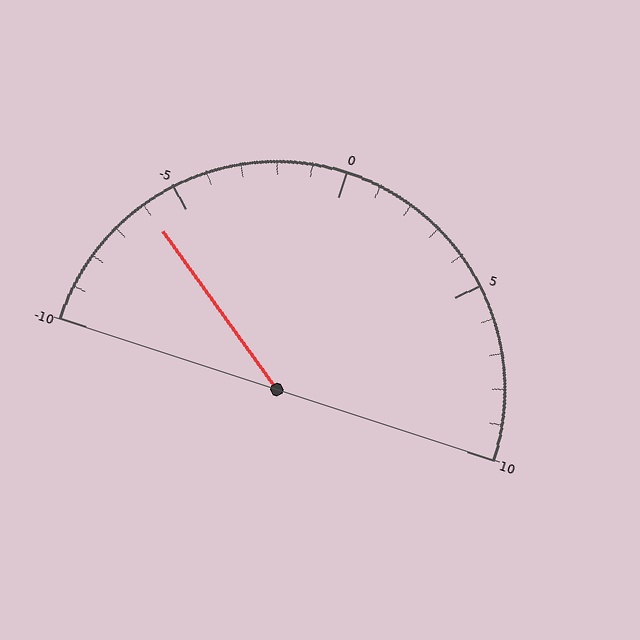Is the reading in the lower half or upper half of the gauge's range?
The reading is in the lower half of the range (-10 to 10).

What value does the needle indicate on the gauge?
The needle indicates approximately -6.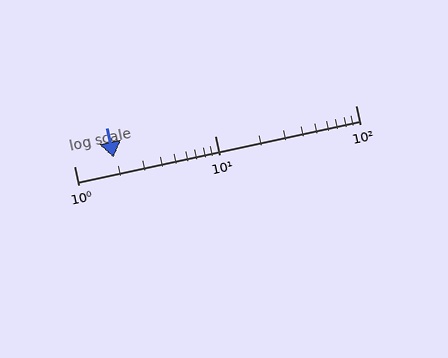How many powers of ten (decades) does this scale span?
The scale spans 2 decades, from 1 to 100.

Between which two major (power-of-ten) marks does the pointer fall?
The pointer is between 1 and 10.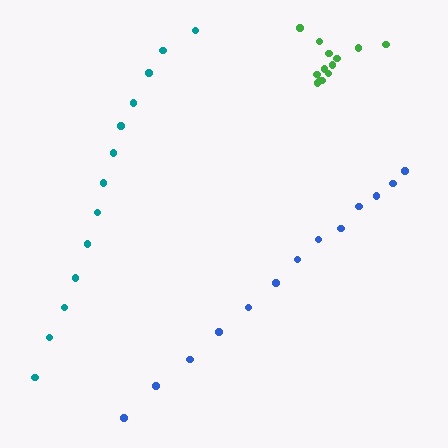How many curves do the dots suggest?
There are 3 distinct paths.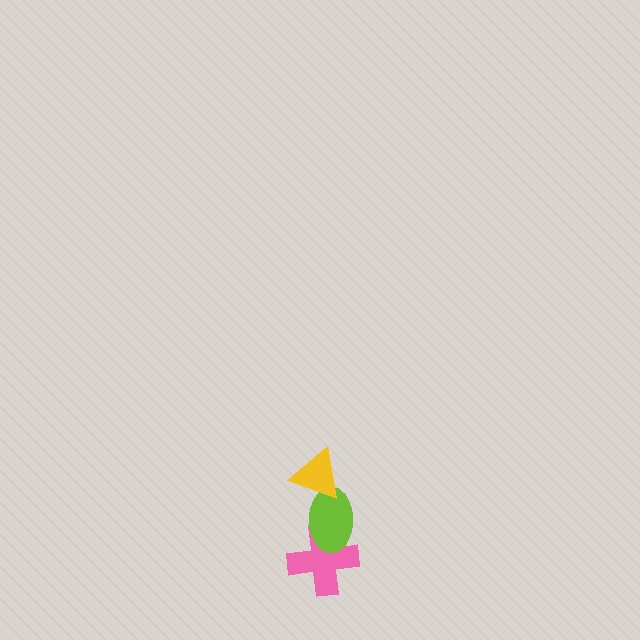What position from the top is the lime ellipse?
The lime ellipse is 2nd from the top.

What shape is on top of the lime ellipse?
The yellow triangle is on top of the lime ellipse.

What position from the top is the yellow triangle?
The yellow triangle is 1st from the top.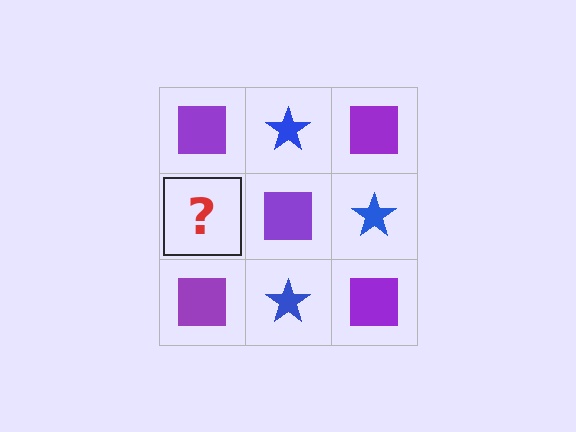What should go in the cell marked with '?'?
The missing cell should contain a blue star.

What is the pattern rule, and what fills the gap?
The rule is that it alternates purple square and blue star in a checkerboard pattern. The gap should be filled with a blue star.